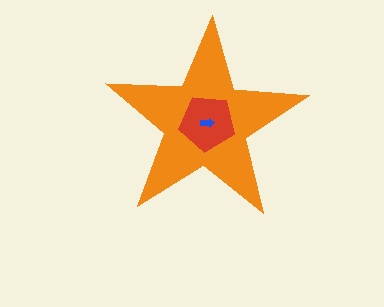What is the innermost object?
The blue arrow.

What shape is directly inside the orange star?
The red pentagon.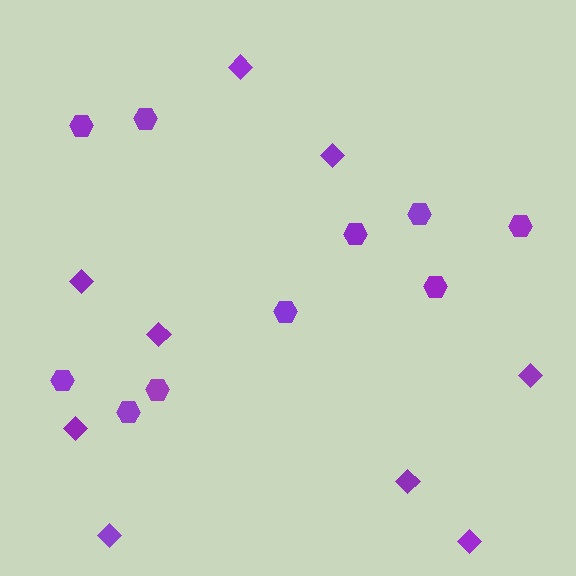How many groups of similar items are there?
There are 2 groups: one group of diamonds (9) and one group of hexagons (10).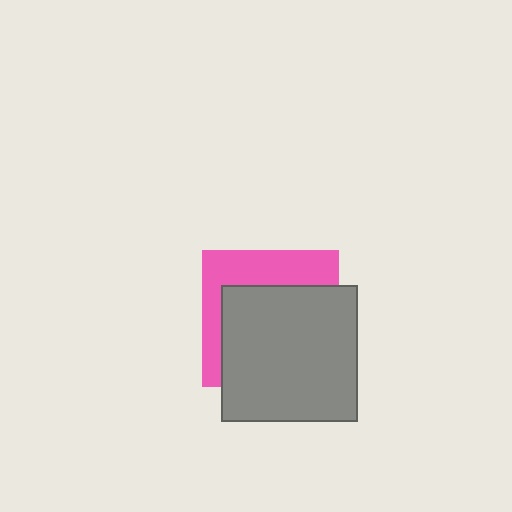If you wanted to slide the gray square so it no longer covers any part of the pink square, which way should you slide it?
Slide it down — that is the most direct way to separate the two shapes.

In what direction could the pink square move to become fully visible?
The pink square could move up. That would shift it out from behind the gray square entirely.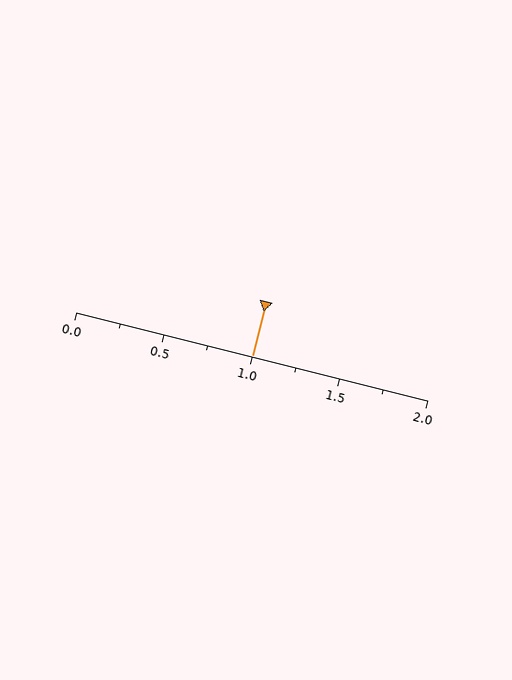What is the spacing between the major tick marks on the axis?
The major ticks are spaced 0.5 apart.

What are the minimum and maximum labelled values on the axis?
The axis runs from 0.0 to 2.0.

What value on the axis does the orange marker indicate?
The marker indicates approximately 1.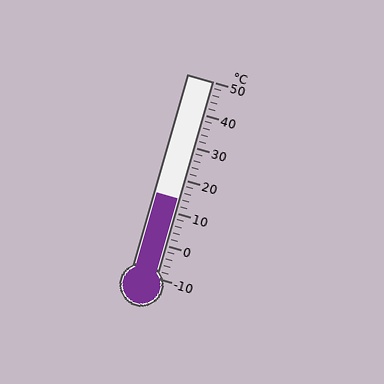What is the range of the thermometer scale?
The thermometer scale ranges from -10°C to 50°C.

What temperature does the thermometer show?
The thermometer shows approximately 14°C.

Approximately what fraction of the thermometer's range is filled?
The thermometer is filled to approximately 40% of its range.